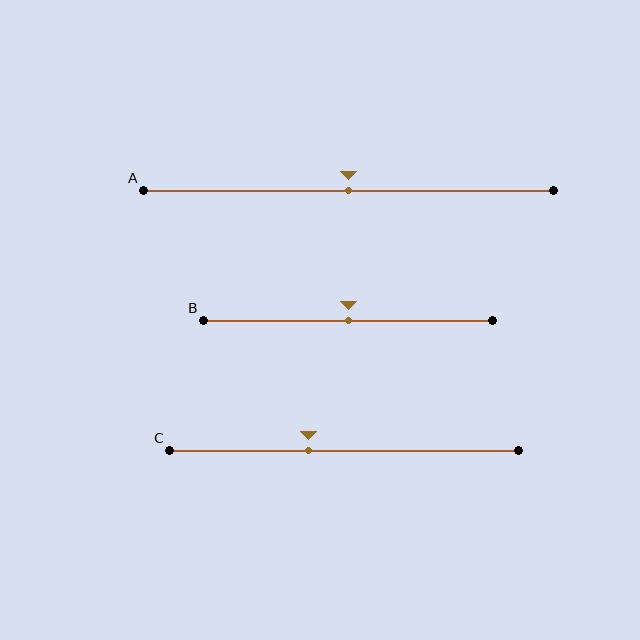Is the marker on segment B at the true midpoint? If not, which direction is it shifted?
Yes, the marker on segment B is at the true midpoint.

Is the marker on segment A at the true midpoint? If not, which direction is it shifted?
Yes, the marker on segment A is at the true midpoint.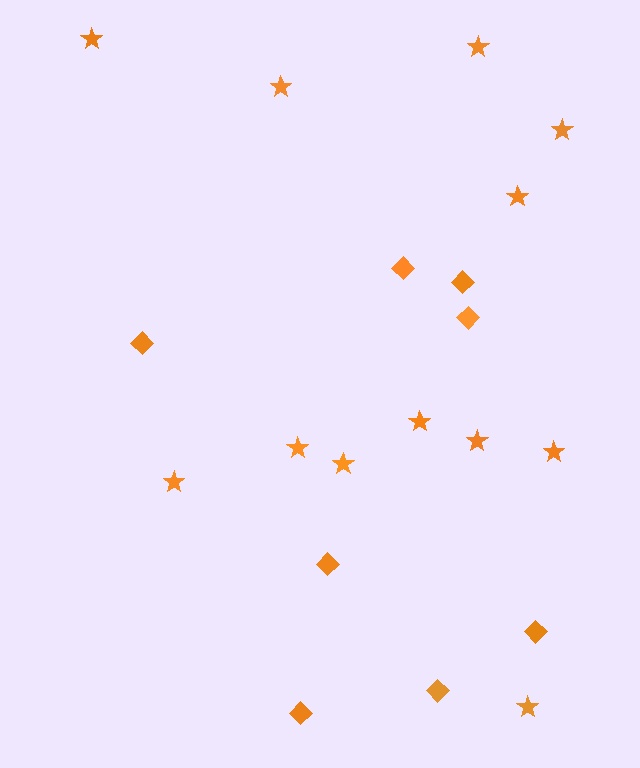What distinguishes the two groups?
There are 2 groups: one group of stars (12) and one group of diamonds (8).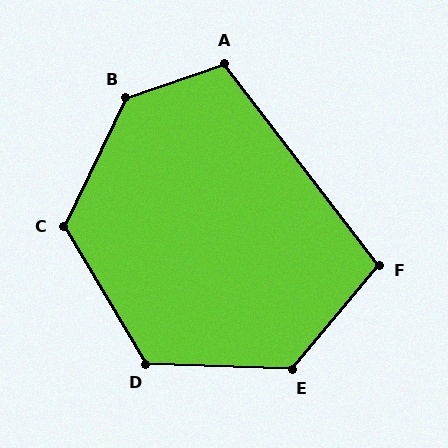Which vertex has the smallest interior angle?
F, at approximately 103 degrees.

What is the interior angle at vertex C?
Approximately 124 degrees (obtuse).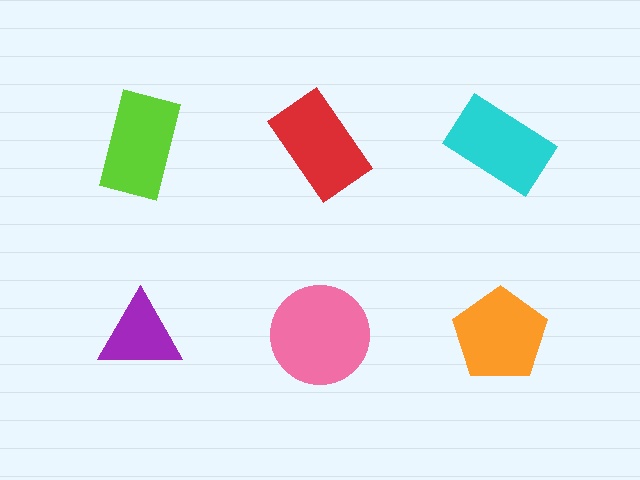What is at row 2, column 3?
An orange pentagon.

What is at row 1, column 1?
A lime rectangle.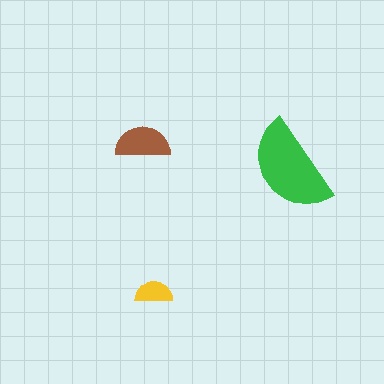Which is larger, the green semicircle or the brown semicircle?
The green one.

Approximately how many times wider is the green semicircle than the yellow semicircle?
About 2.5 times wider.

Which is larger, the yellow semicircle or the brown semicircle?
The brown one.